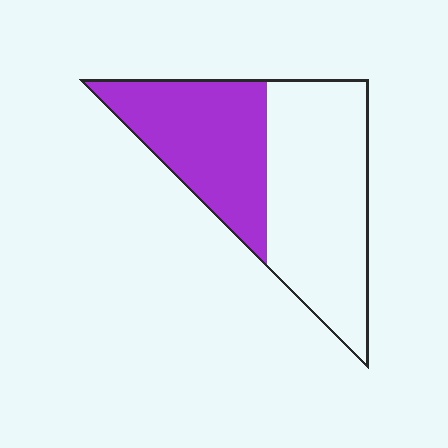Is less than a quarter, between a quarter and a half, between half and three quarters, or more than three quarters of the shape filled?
Between a quarter and a half.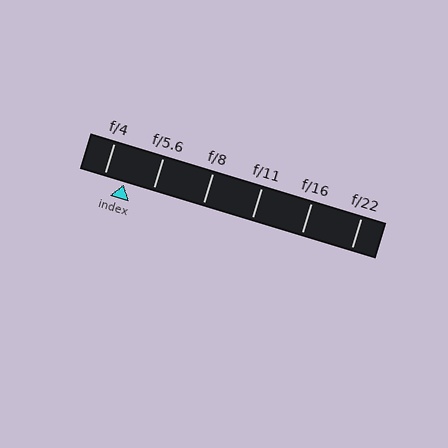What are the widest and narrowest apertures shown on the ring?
The widest aperture shown is f/4 and the narrowest is f/22.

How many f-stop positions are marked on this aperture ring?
There are 6 f-stop positions marked.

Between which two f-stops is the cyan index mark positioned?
The index mark is between f/4 and f/5.6.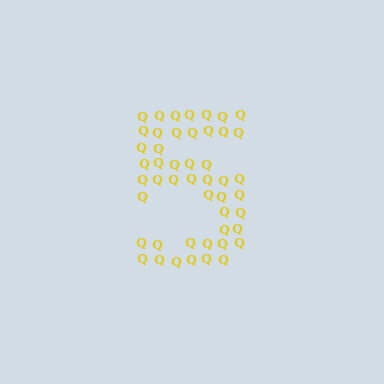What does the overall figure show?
The overall figure shows the digit 5.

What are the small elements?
The small elements are letter Q's.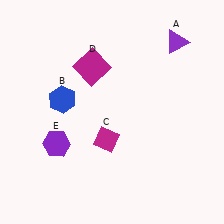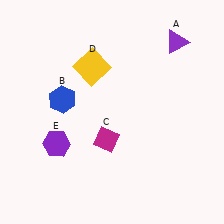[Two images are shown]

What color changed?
The square (D) changed from magenta in Image 1 to yellow in Image 2.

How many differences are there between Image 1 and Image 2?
There is 1 difference between the two images.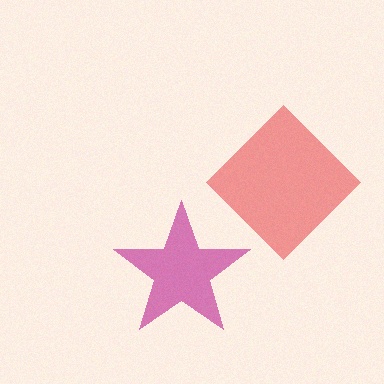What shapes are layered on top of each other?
The layered shapes are: a red diamond, a magenta star.